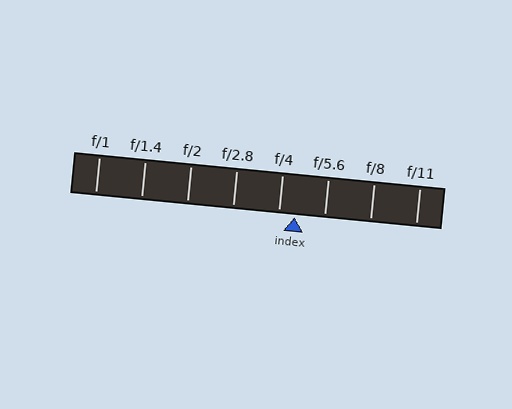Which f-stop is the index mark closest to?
The index mark is closest to f/4.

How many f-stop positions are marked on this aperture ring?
There are 8 f-stop positions marked.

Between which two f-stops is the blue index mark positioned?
The index mark is between f/4 and f/5.6.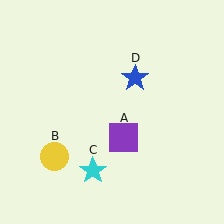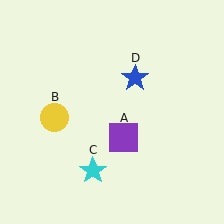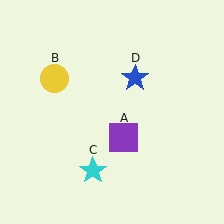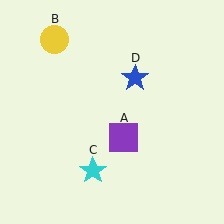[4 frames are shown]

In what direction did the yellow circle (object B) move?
The yellow circle (object B) moved up.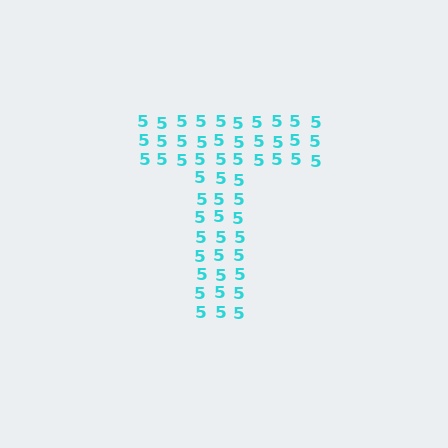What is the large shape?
The large shape is the letter T.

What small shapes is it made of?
It is made of small digit 5's.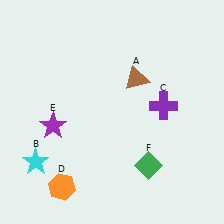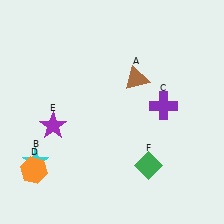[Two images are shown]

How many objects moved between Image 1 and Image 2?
1 object moved between the two images.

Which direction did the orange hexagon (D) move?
The orange hexagon (D) moved left.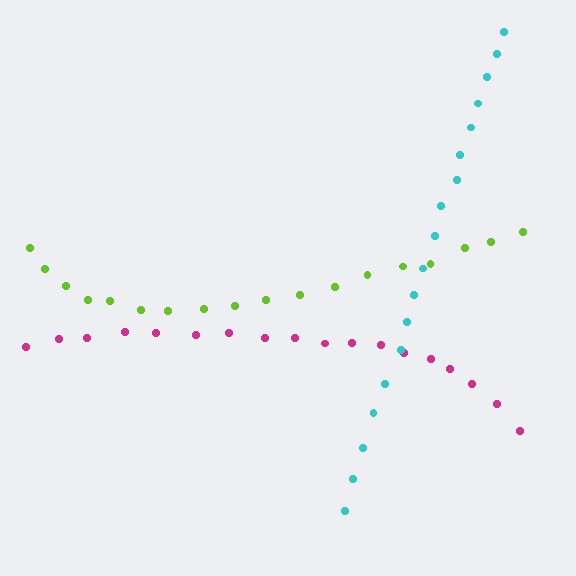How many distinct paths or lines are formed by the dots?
There are 3 distinct paths.